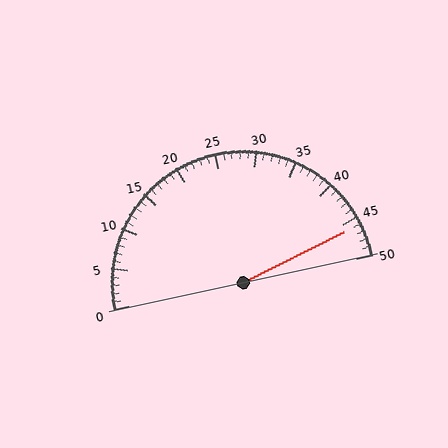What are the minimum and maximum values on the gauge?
The gauge ranges from 0 to 50.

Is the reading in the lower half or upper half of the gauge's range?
The reading is in the upper half of the range (0 to 50).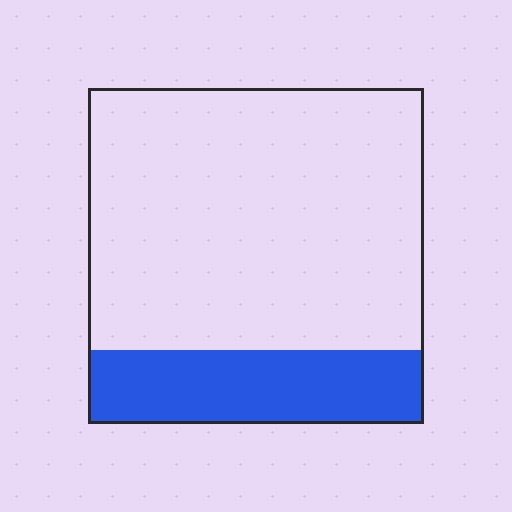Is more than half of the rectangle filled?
No.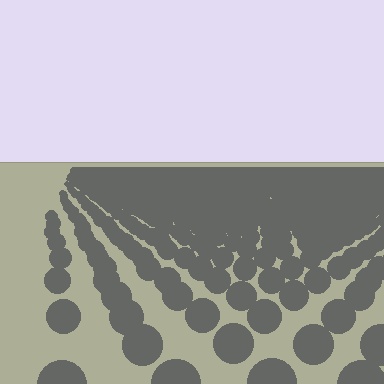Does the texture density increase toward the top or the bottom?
Density increases toward the top.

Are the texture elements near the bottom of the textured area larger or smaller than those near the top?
Larger. Near the bottom, elements are closer to the viewer and appear at a bigger on-screen size.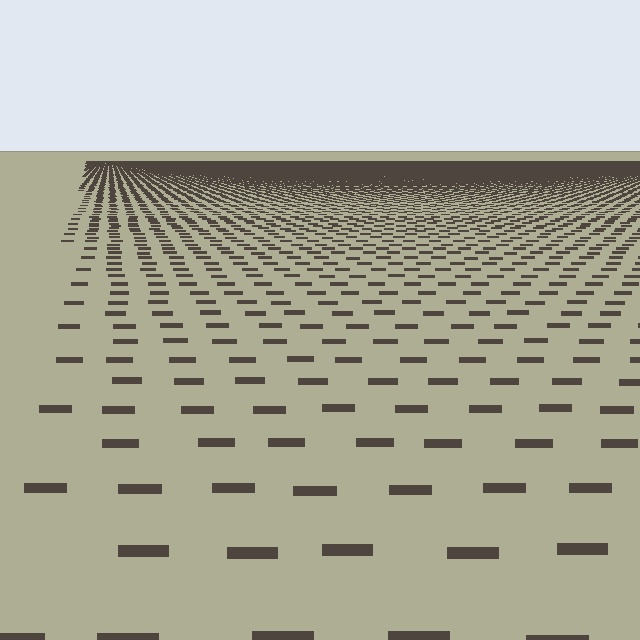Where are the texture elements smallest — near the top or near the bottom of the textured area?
Near the top.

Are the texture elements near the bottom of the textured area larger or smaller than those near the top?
Larger. Near the bottom, elements are closer to the viewer and appear at a bigger on-screen size.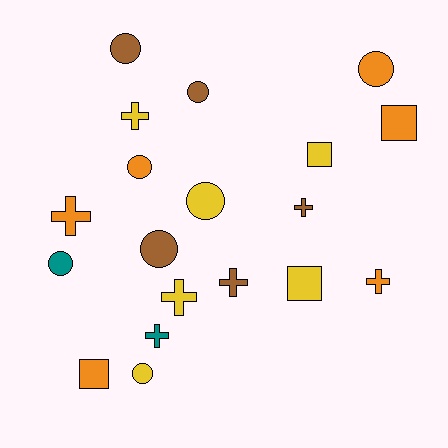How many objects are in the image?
There are 19 objects.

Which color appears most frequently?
Orange, with 6 objects.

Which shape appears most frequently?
Circle, with 8 objects.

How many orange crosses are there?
There are 2 orange crosses.